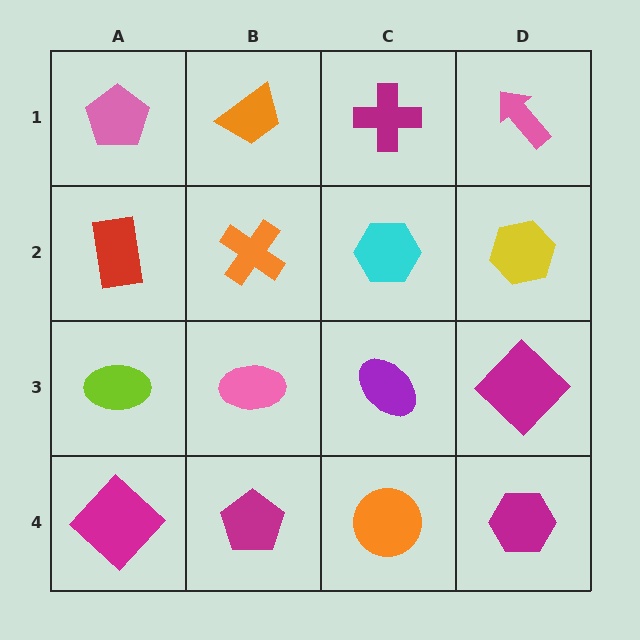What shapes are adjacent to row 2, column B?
An orange trapezoid (row 1, column B), a pink ellipse (row 3, column B), a red rectangle (row 2, column A), a cyan hexagon (row 2, column C).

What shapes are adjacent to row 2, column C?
A magenta cross (row 1, column C), a purple ellipse (row 3, column C), an orange cross (row 2, column B), a yellow hexagon (row 2, column D).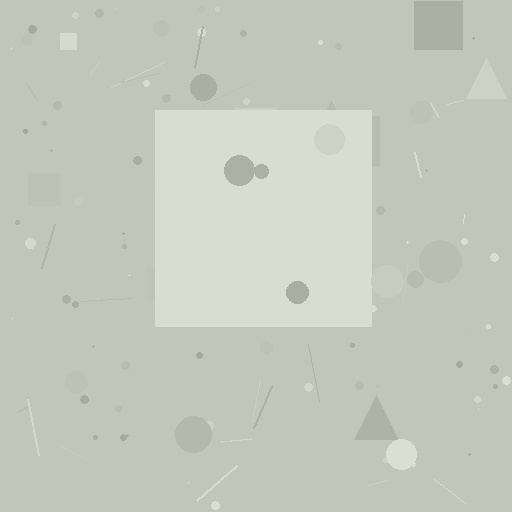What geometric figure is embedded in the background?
A square is embedded in the background.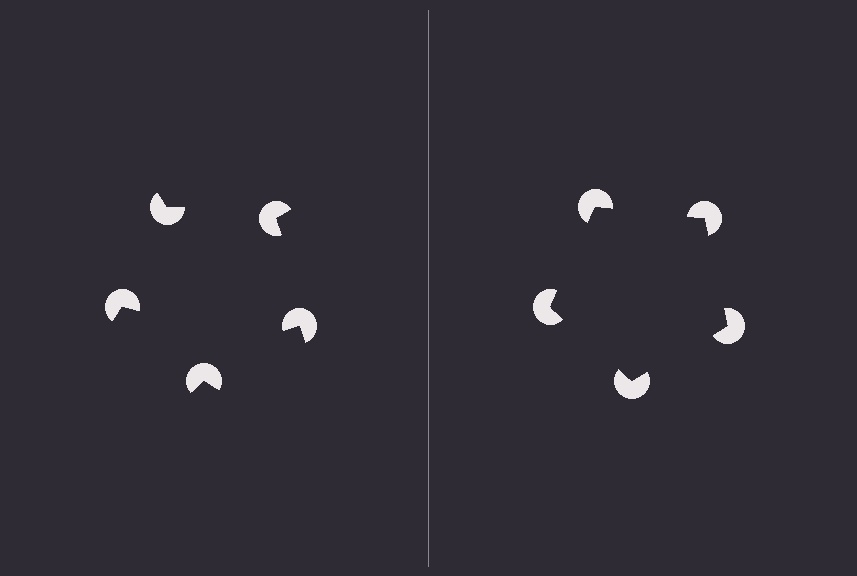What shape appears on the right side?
An illusory pentagon.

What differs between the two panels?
The pac-man discs are positioned identically on both sides; only the wedge orientations differ. On the right they align to a pentagon; on the left they are misaligned.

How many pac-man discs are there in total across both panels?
10 — 5 on each side.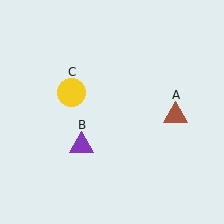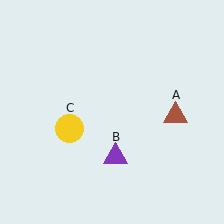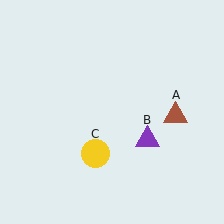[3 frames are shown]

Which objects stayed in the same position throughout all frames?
Brown triangle (object A) remained stationary.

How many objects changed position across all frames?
2 objects changed position: purple triangle (object B), yellow circle (object C).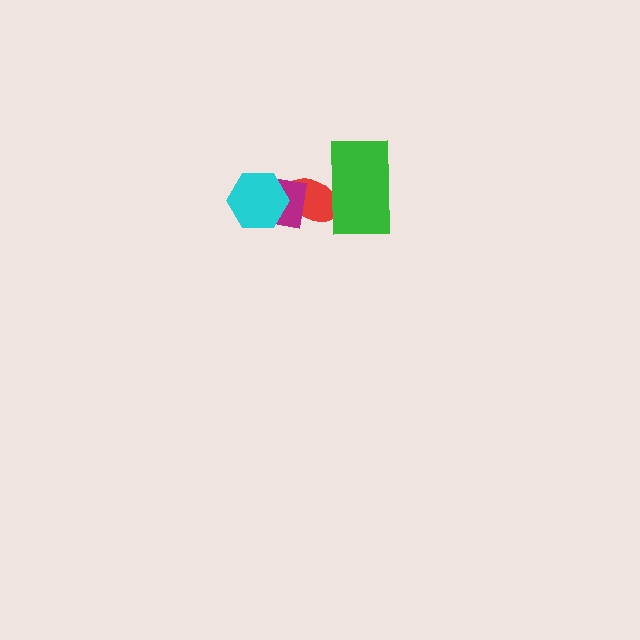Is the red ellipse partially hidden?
Yes, it is partially covered by another shape.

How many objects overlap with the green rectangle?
1 object overlaps with the green rectangle.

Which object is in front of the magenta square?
The cyan hexagon is in front of the magenta square.